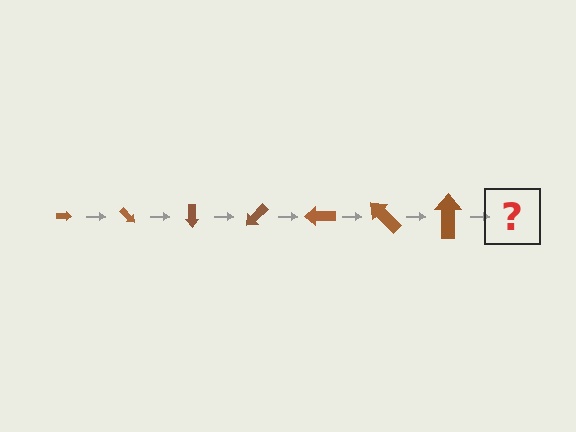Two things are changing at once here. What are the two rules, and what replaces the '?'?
The two rules are that the arrow grows larger each step and it rotates 45 degrees each step. The '?' should be an arrow, larger than the previous one and rotated 315 degrees from the start.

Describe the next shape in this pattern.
It should be an arrow, larger than the previous one and rotated 315 degrees from the start.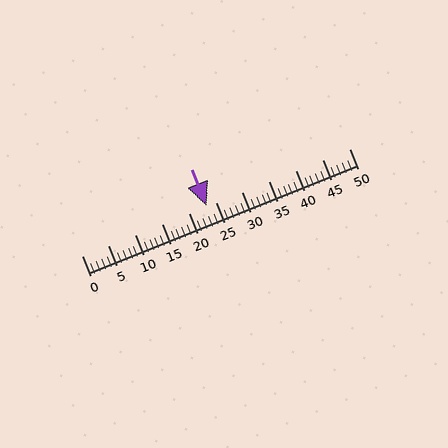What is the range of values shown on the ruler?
The ruler shows values from 0 to 50.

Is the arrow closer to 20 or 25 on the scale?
The arrow is closer to 25.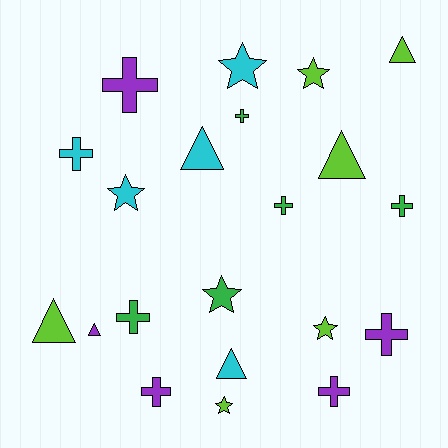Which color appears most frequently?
Lime, with 6 objects.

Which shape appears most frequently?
Cross, with 9 objects.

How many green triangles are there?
There are no green triangles.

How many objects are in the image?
There are 21 objects.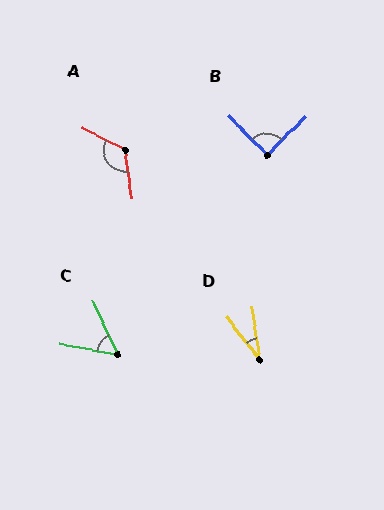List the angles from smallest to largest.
D (29°), C (55°), B (89°), A (127°).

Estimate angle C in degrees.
Approximately 55 degrees.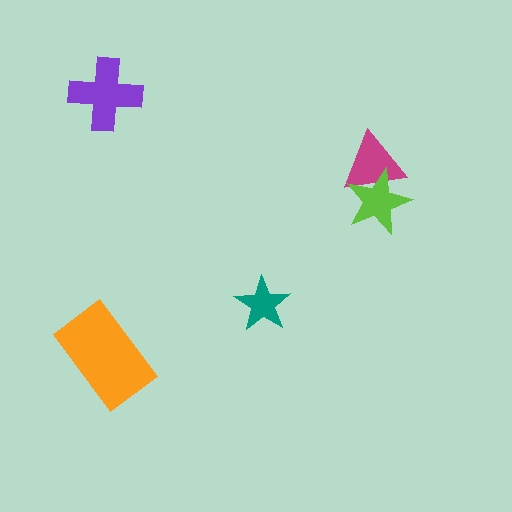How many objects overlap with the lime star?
1 object overlaps with the lime star.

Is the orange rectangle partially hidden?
No, no other shape covers it.